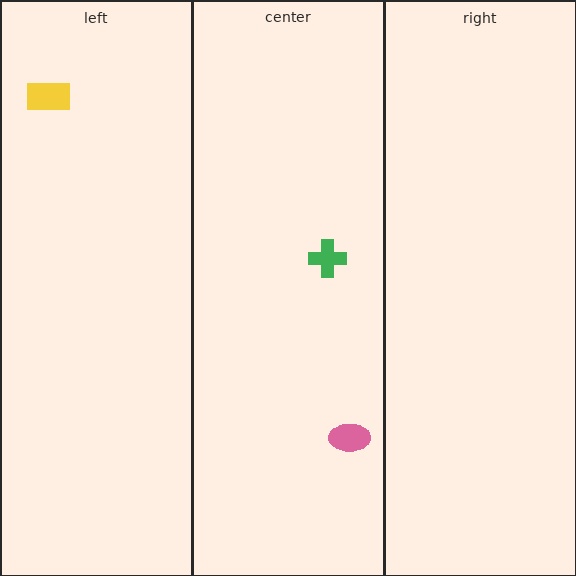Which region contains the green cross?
The center region.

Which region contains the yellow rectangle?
The left region.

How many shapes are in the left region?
1.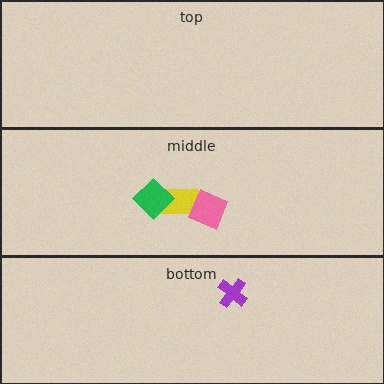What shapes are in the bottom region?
The purple cross.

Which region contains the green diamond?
The middle region.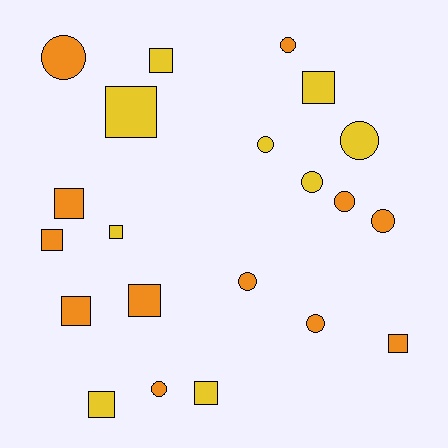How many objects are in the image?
There are 21 objects.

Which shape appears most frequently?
Square, with 11 objects.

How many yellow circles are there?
There are 3 yellow circles.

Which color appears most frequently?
Orange, with 12 objects.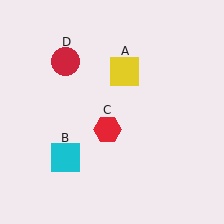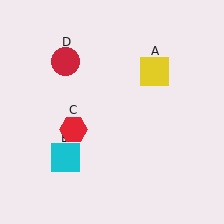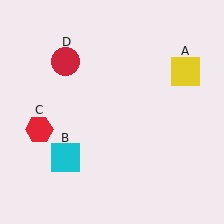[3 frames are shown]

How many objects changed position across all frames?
2 objects changed position: yellow square (object A), red hexagon (object C).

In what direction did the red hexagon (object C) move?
The red hexagon (object C) moved left.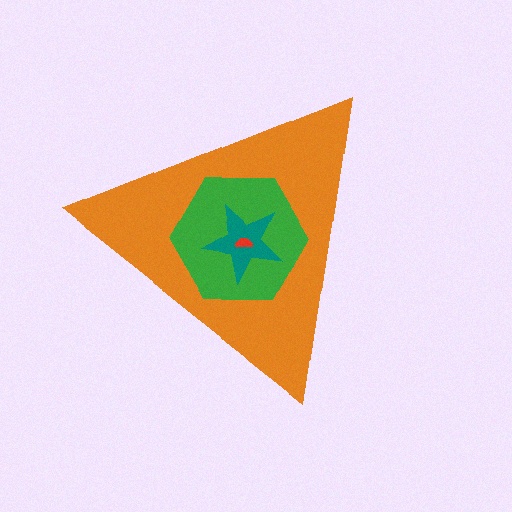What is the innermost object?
The red semicircle.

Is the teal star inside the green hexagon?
Yes.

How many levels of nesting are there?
4.